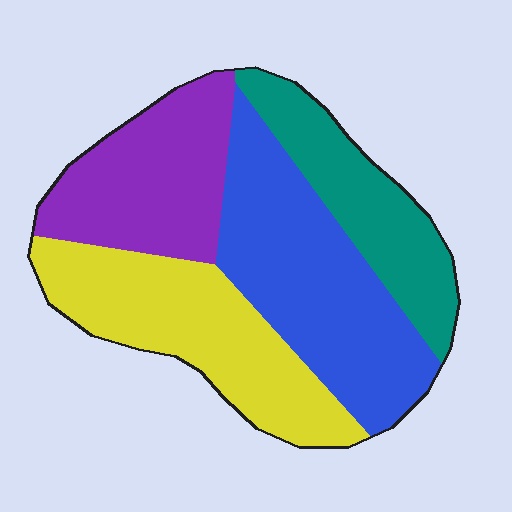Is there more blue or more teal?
Blue.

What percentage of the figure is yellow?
Yellow covers roughly 25% of the figure.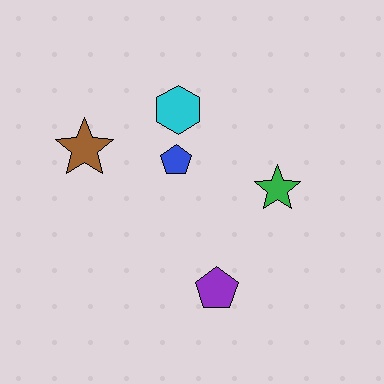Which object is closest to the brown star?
The blue pentagon is closest to the brown star.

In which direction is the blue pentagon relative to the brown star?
The blue pentagon is to the right of the brown star.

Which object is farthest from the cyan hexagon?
The purple pentagon is farthest from the cyan hexagon.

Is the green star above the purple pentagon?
Yes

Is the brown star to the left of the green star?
Yes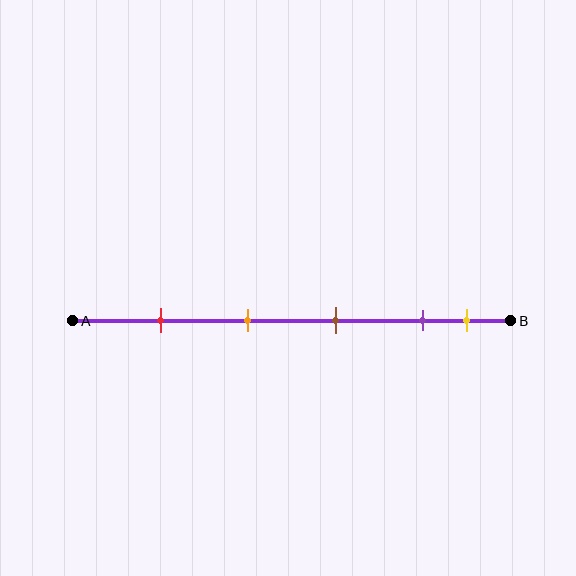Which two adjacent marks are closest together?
The purple and yellow marks are the closest adjacent pair.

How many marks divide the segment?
There are 5 marks dividing the segment.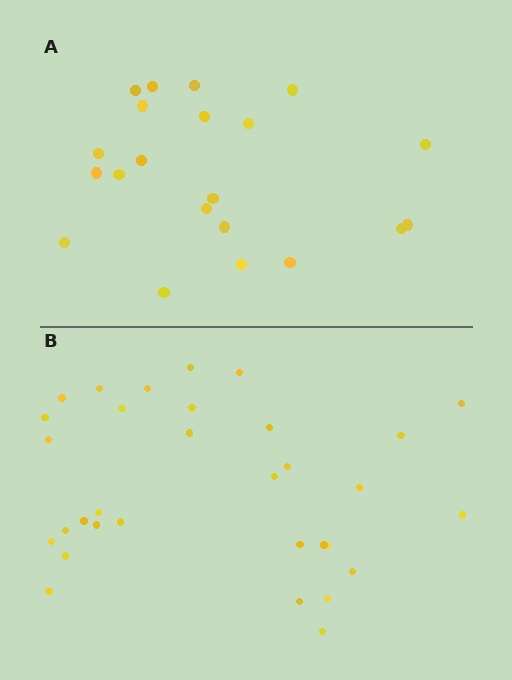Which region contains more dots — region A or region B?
Region B (the bottom region) has more dots.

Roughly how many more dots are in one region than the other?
Region B has roughly 12 or so more dots than region A.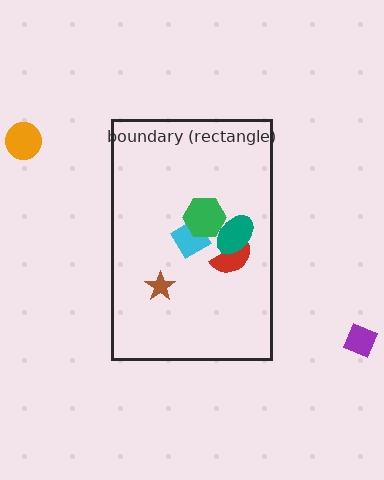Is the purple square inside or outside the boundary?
Outside.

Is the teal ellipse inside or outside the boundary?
Inside.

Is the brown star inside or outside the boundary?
Inside.